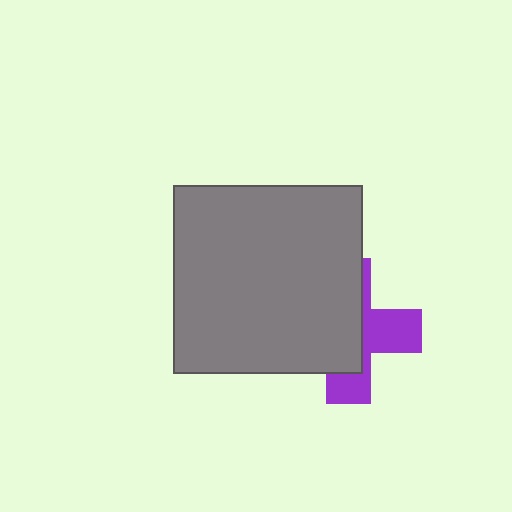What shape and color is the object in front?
The object in front is a gray square.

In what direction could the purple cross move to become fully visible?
The purple cross could move right. That would shift it out from behind the gray square entirely.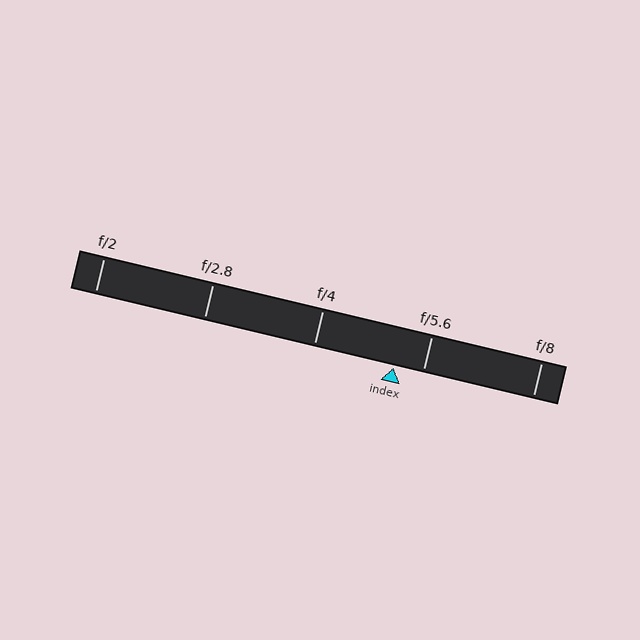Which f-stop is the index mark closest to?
The index mark is closest to f/5.6.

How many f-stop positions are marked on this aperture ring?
There are 5 f-stop positions marked.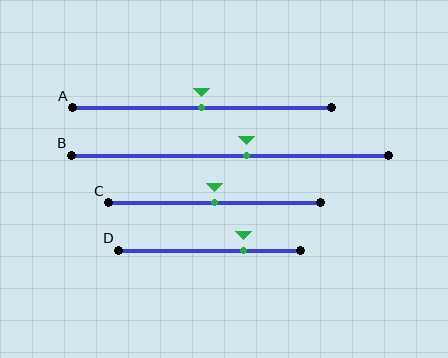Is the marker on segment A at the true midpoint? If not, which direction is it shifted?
Yes, the marker on segment A is at the true midpoint.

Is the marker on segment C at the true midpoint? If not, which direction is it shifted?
Yes, the marker on segment C is at the true midpoint.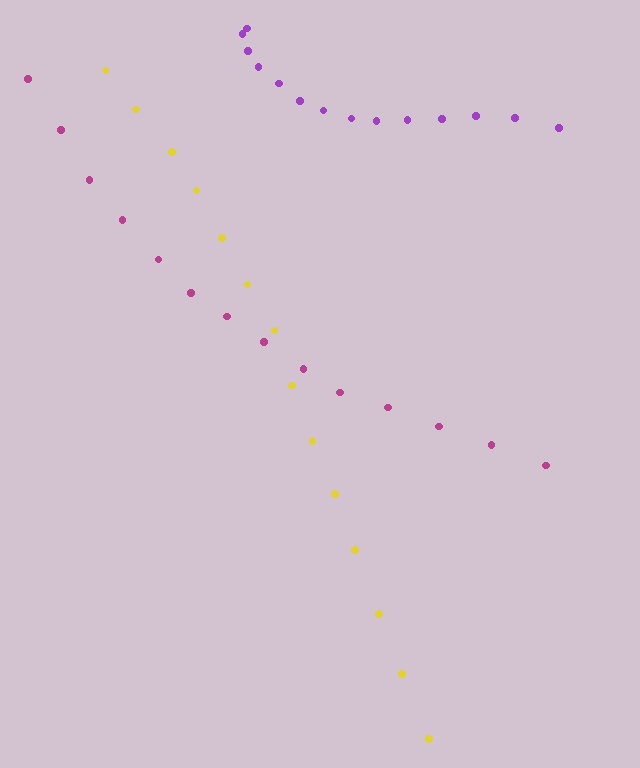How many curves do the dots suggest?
There are 3 distinct paths.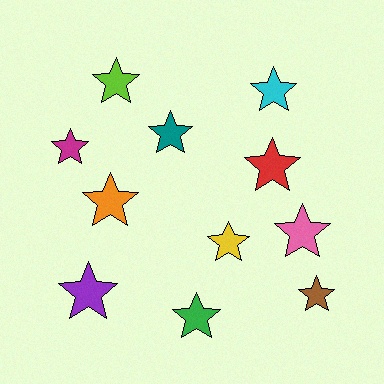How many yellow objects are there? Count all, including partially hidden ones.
There is 1 yellow object.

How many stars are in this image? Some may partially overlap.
There are 11 stars.